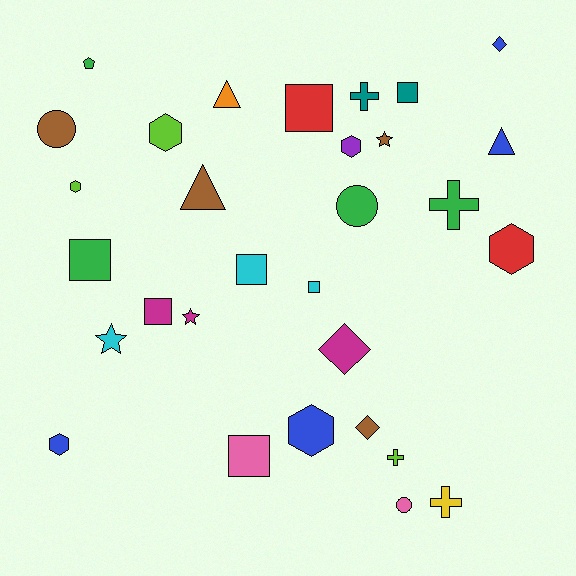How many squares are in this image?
There are 7 squares.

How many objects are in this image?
There are 30 objects.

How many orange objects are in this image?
There is 1 orange object.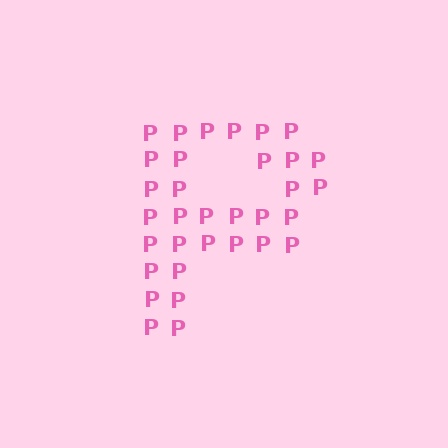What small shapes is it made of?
It is made of small letter P's.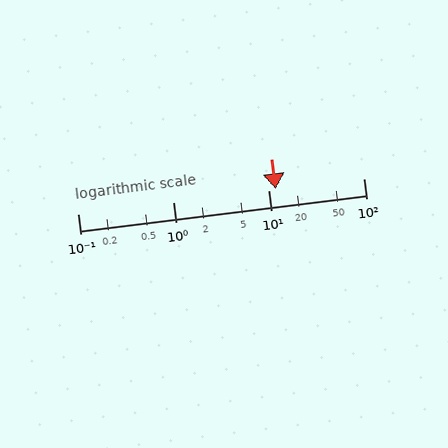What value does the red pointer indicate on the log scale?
The pointer indicates approximately 12.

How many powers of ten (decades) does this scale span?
The scale spans 3 decades, from 0.1 to 100.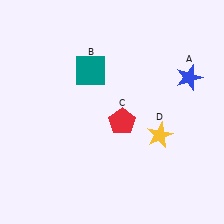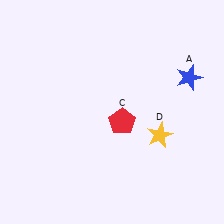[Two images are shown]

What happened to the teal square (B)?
The teal square (B) was removed in Image 2. It was in the top-left area of Image 1.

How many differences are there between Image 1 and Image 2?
There is 1 difference between the two images.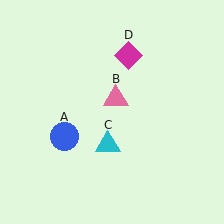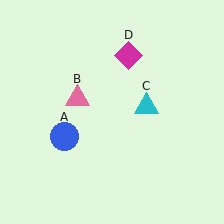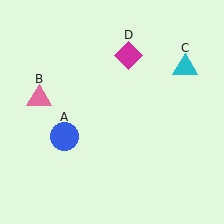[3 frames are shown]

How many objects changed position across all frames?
2 objects changed position: pink triangle (object B), cyan triangle (object C).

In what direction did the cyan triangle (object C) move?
The cyan triangle (object C) moved up and to the right.